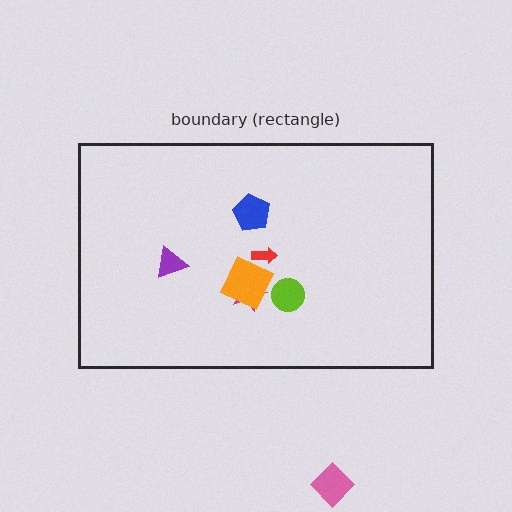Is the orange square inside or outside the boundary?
Inside.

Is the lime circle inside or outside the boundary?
Inside.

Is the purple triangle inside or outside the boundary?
Inside.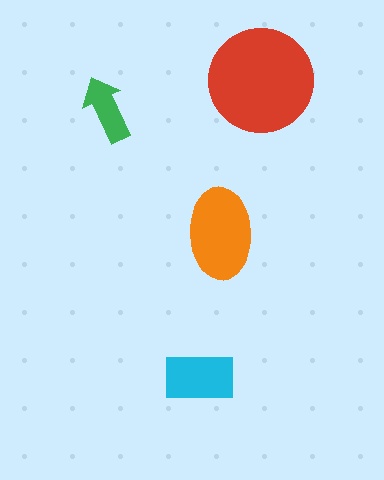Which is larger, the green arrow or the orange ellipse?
The orange ellipse.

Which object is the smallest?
The green arrow.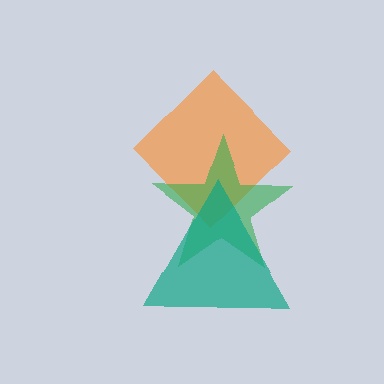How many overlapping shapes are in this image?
There are 3 overlapping shapes in the image.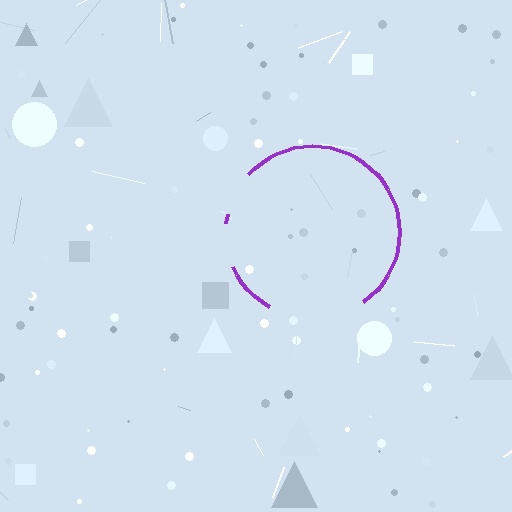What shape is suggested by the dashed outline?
The dashed outline suggests a circle.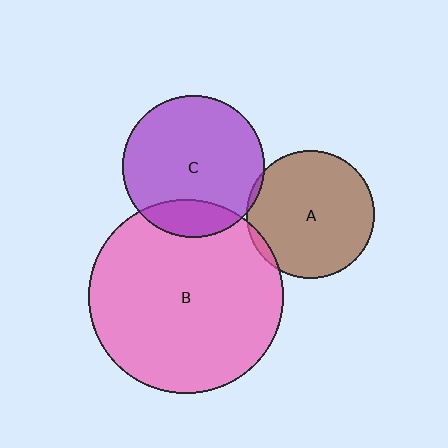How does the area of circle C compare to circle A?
Approximately 1.2 times.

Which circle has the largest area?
Circle B (pink).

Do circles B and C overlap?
Yes.